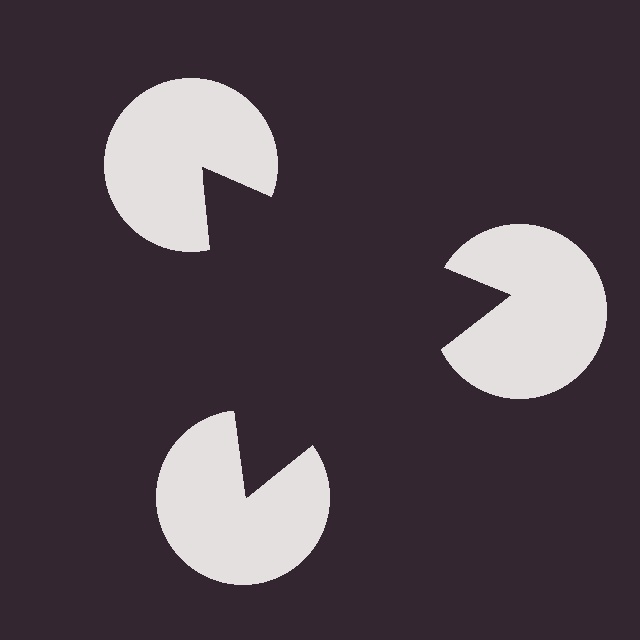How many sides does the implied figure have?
3 sides.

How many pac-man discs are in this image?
There are 3 — one at each vertex of the illusory triangle.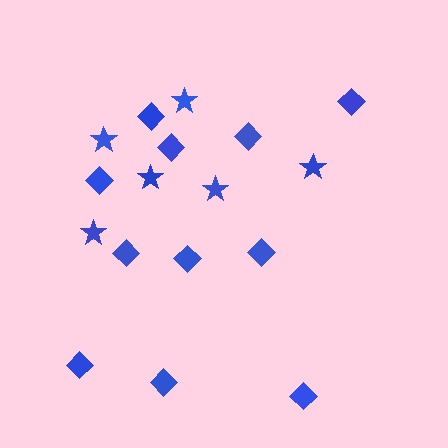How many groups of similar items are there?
There are 2 groups: one group of stars (6) and one group of diamonds (11).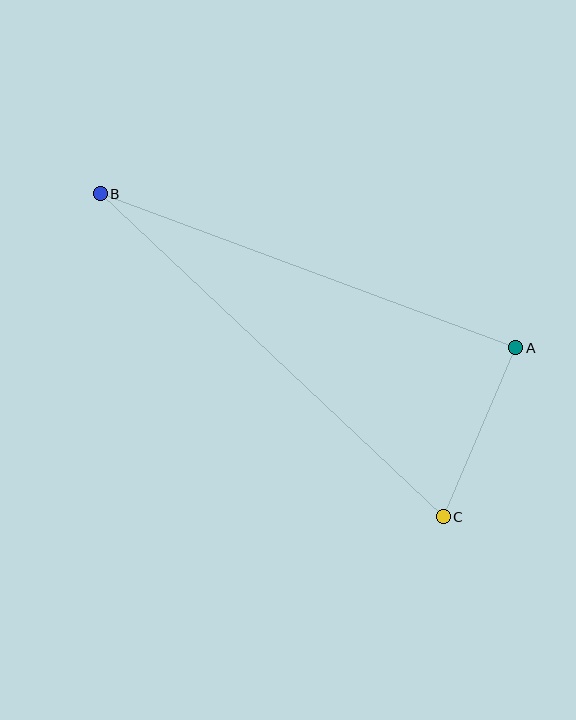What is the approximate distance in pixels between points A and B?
The distance between A and B is approximately 443 pixels.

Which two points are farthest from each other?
Points B and C are farthest from each other.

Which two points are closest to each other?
Points A and C are closest to each other.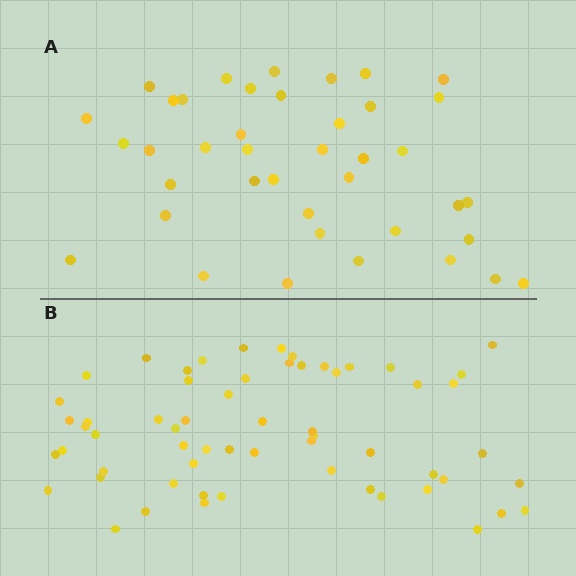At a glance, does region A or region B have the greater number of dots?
Region B (the bottom region) has more dots.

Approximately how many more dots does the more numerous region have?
Region B has approximately 20 more dots than region A.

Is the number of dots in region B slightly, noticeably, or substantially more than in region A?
Region B has substantially more. The ratio is roughly 1.5 to 1.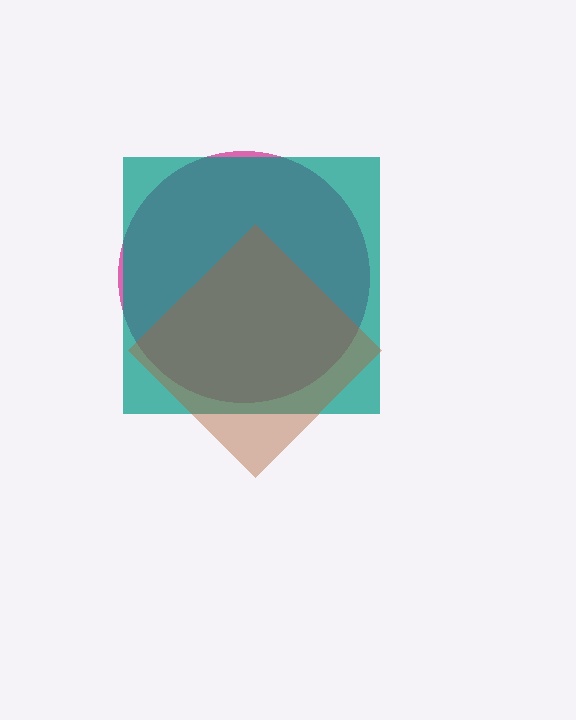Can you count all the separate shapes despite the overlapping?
Yes, there are 3 separate shapes.